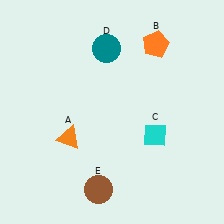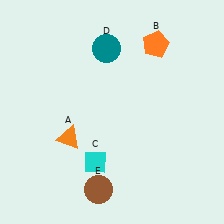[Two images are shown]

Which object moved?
The cyan diamond (C) moved left.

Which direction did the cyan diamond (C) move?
The cyan diamond (C) moved left.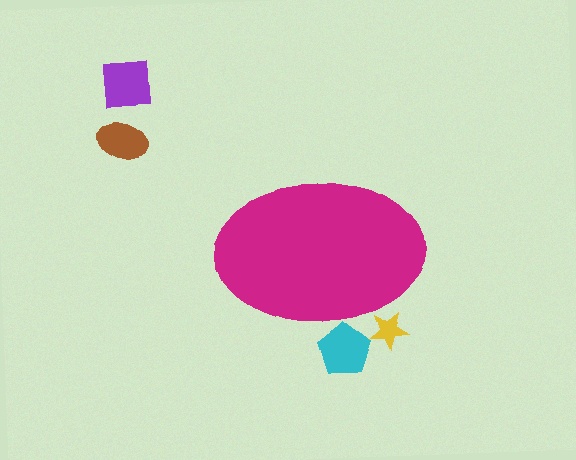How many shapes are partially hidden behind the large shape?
2 shapes are partially hidden.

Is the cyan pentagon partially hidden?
Yes, the cyan pentagon is partially hidden behind the magenta ellipse.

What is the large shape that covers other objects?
A magenta ellipse.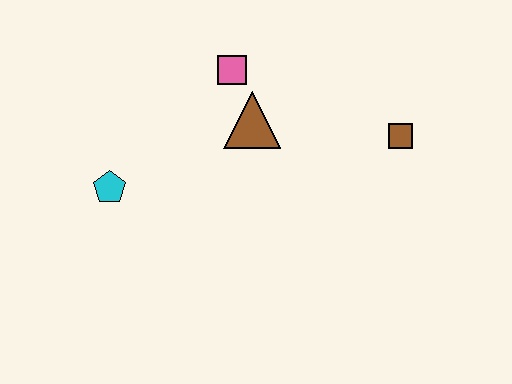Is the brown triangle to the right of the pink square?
Yes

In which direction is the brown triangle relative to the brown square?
The brown triangle is to the left of the brown square.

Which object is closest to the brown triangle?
The pink square is closest to the brown triangle.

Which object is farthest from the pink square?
The brown square is farthest from the pink square.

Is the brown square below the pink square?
Yes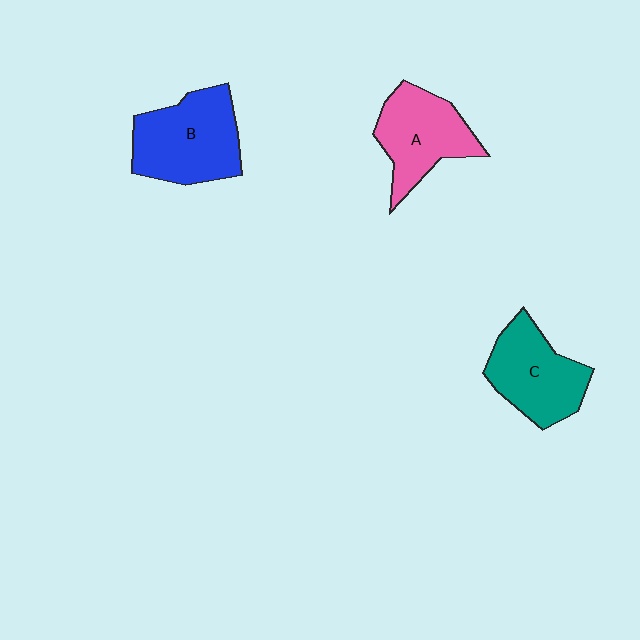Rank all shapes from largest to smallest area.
From largest to smallest: B (blue), C (teal), A (pink).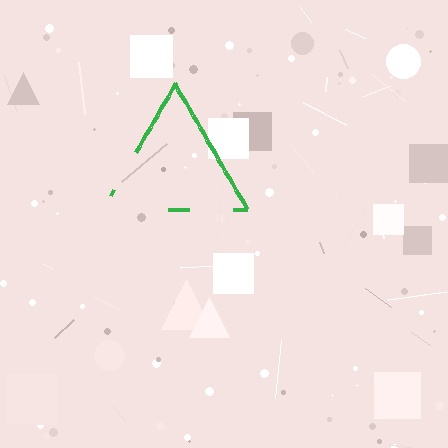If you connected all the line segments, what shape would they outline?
They would outline a triangle.